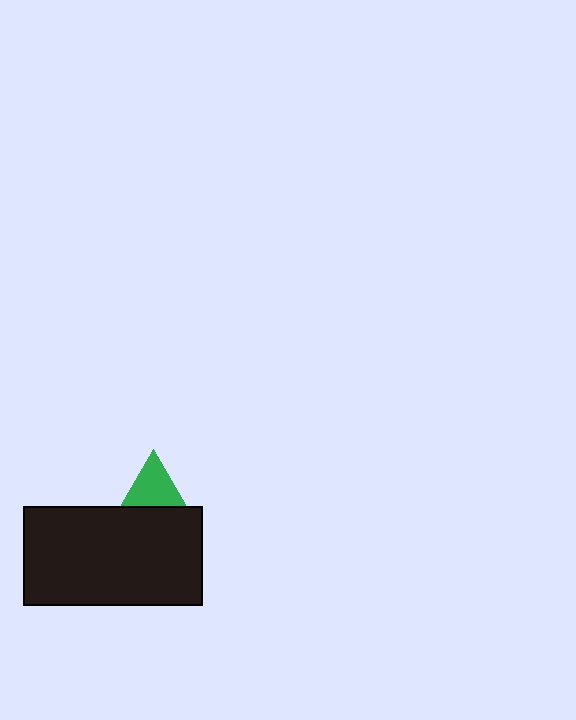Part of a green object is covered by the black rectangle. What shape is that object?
It is a triangle.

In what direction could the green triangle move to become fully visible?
The green triangle could move up. That would shift it out from behind the black rectangle entirely.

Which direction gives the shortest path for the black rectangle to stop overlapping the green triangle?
Moving down gives the shortest separation.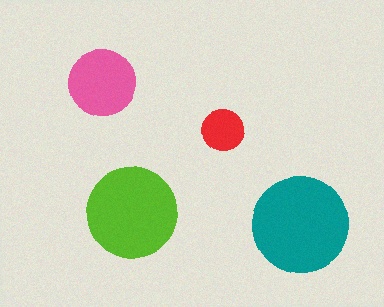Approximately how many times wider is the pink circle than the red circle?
About 1.5 times wider.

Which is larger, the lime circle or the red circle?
The lime one.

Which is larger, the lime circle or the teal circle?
The teal one.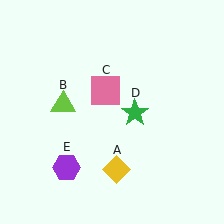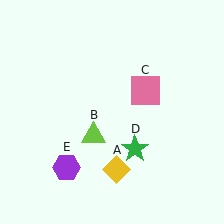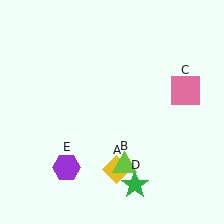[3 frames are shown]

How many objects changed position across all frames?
3 objects changed position: lime triangle (object B), pink square (object C), green star (object D).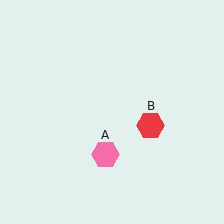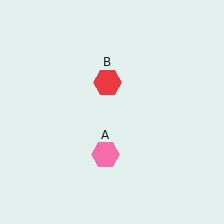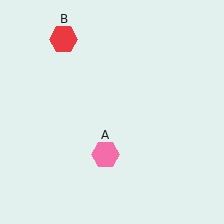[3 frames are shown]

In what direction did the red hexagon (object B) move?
The red hexagon (object B) moved up and to the left.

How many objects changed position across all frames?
1 object changed position: red hexagon (object B).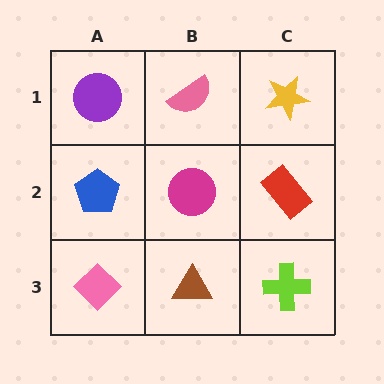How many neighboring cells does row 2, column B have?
4.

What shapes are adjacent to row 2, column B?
A pink semicircle (row 1, column B), a brown triangle (row 3, column B), a blue pentagon (row 2, column A), a red rectangle (row 2, column C).